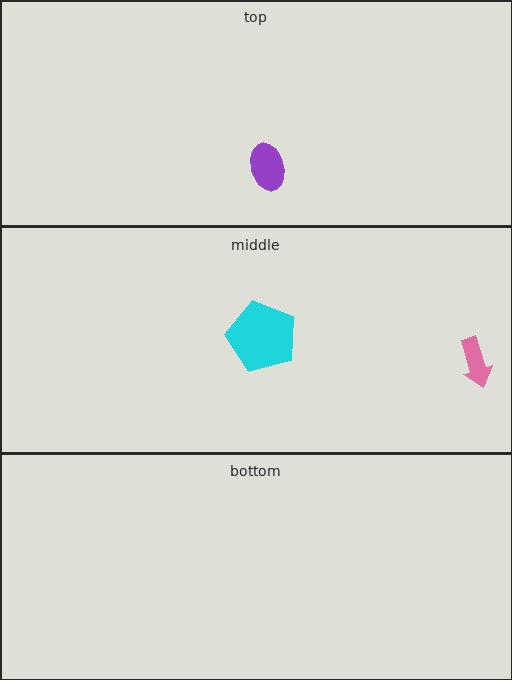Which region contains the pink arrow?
The middle region.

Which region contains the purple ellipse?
The top region.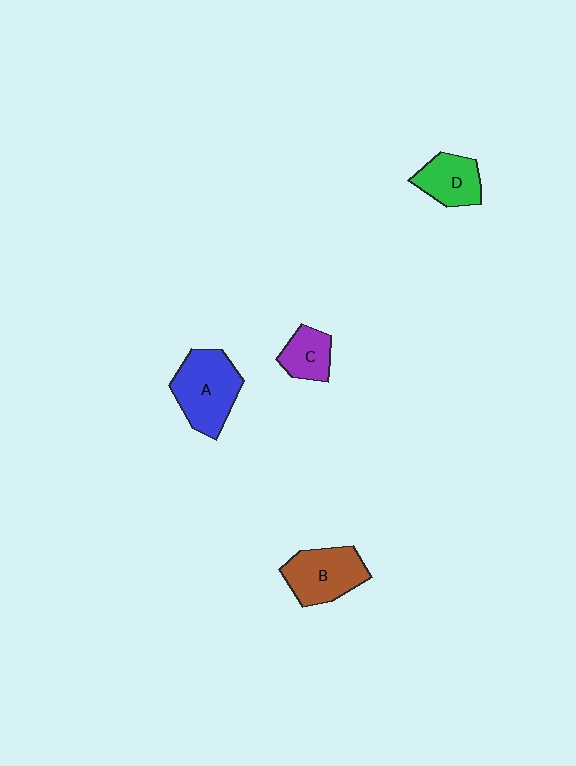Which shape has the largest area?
Shape A (blue).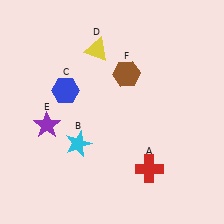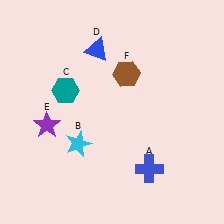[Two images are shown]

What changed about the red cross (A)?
In Image 1, A is red. In Image 2, it changed to blue.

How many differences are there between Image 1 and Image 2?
There are 3 differences between the two images.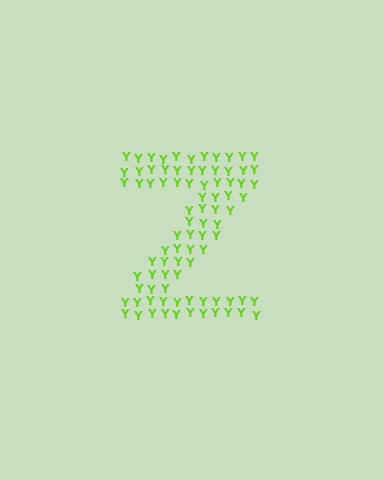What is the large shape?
The large shape is the letter Z.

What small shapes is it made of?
It is made of small letter Y's.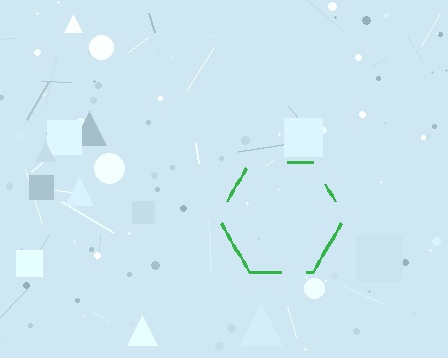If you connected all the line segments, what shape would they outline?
They would outline a hexagon.